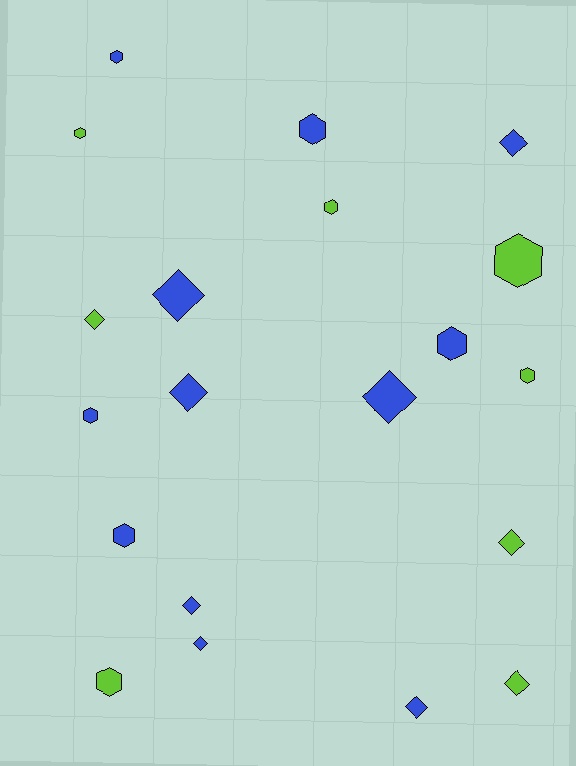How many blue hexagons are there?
There are 5 blue hexagons.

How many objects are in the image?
There are 20 objects.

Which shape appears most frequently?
Diamond, with 10 objects.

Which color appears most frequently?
Blue, with 12 objects.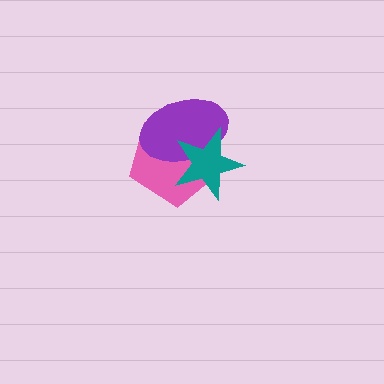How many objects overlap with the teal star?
2 objects overlap with the teal star.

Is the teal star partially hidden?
No, no other shape covers it.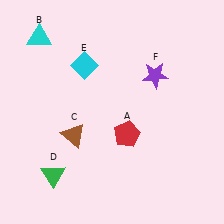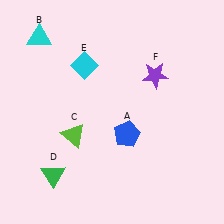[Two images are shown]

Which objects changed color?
A changed from red to blue. C changed from brown to lime.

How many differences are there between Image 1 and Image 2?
There are 2 differences between the two images.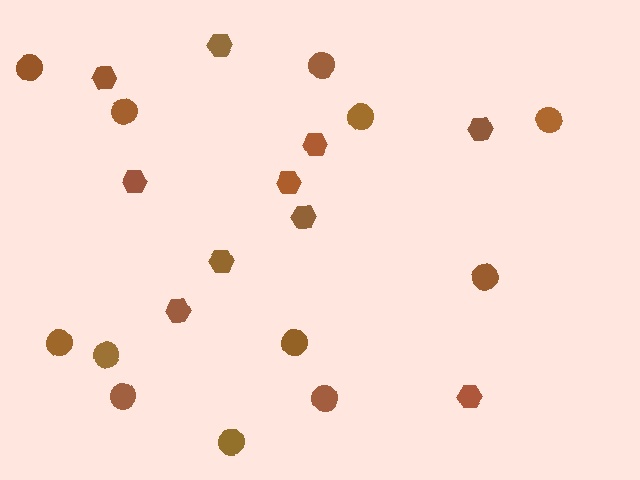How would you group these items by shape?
There are 2 groups: one group of hexagons (10) and one group of circles (12).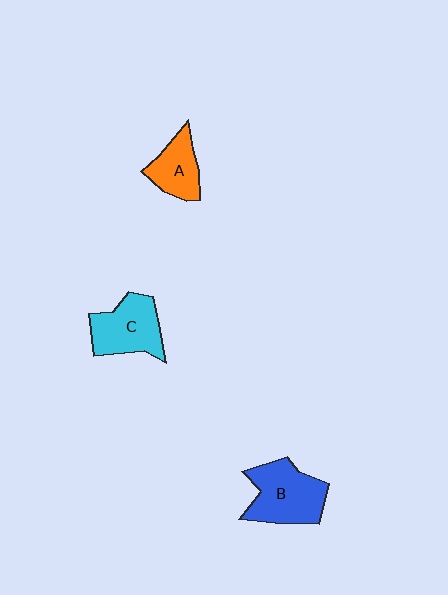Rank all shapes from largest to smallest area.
From largest to smallest: B (blue), C (cyan), A (orange).